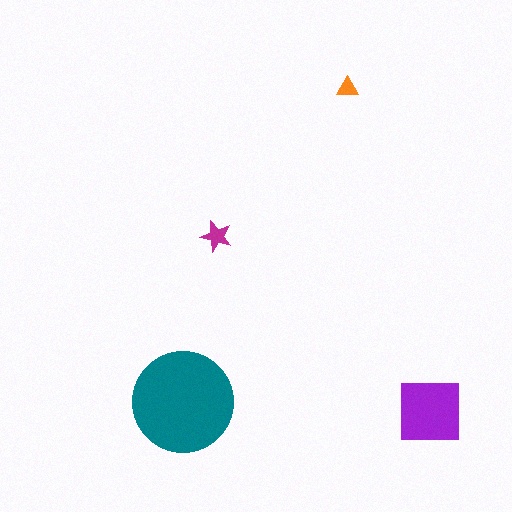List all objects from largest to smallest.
The teal circle, the purple square, the magenta star, the orange triangle.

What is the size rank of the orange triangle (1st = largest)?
4th.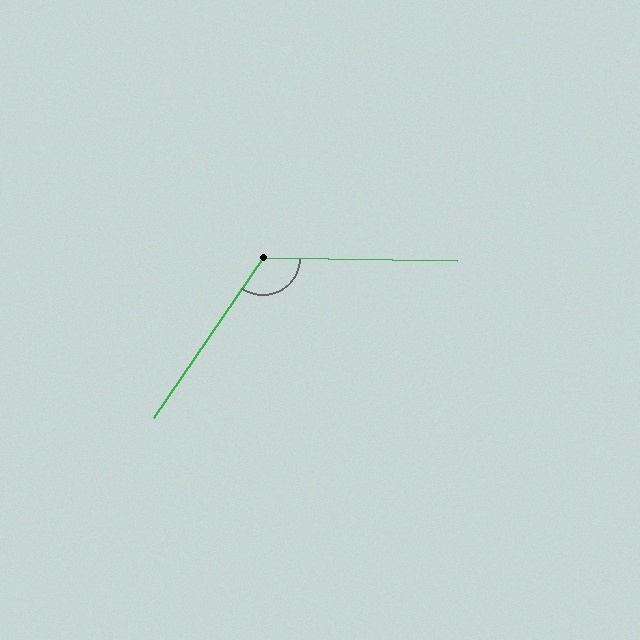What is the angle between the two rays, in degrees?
Approximately 123 degrees.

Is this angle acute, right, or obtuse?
It is obtuse.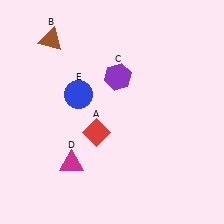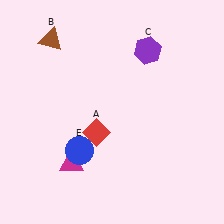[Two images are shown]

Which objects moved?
The objects that moved are: the purple hexagon (C), the blue circle (E).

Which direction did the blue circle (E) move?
The blue circle (E) moved down.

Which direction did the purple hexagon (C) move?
The purple hexagon (C) moved right.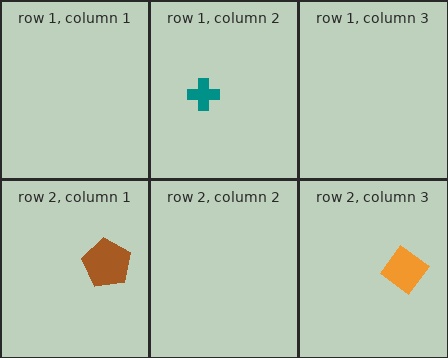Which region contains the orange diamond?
The row 2, column 3 region.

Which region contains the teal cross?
The row 1, column 2 region.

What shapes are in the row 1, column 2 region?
The teal cross.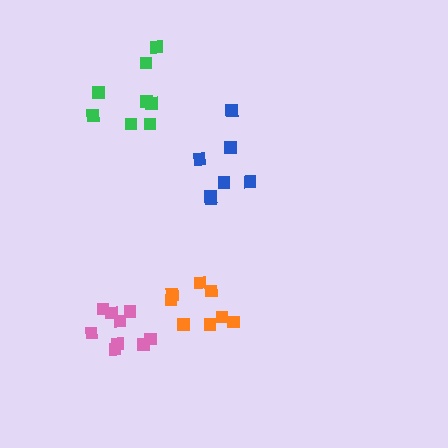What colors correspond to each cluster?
The clusters are colored: green, pink, blue, orange.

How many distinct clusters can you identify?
There are 4 distinct clusters.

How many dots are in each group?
Group 1: 8 dots, Group 2: 9 dots, Group 3: 7 dots, Group 4: 8 dots (32 total).